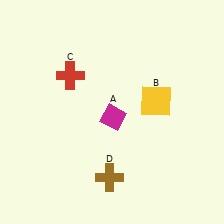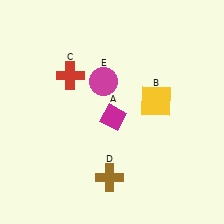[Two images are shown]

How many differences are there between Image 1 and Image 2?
There is 1 difference between the two images.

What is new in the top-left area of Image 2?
A magenta circle (E) was added in the top-left area of Image 2.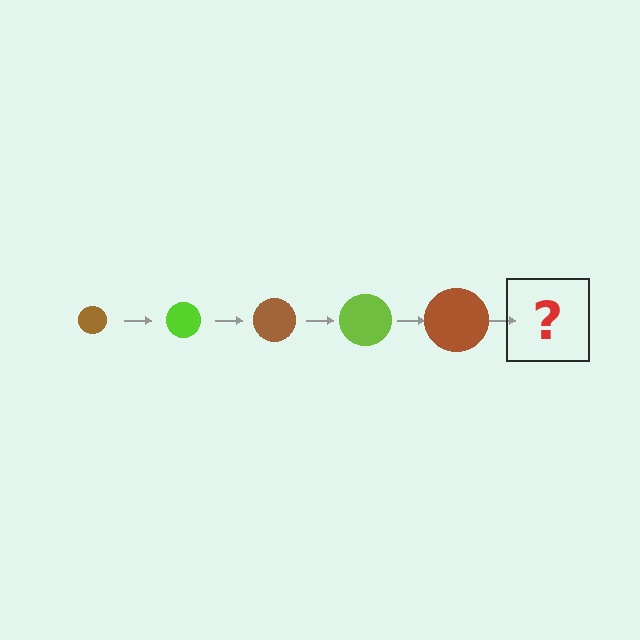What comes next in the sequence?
The next element should be a lime circle, larger than the previous one.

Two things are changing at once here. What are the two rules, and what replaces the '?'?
The two rules are that the circle grows larger each step and the color cycles through brown and lime. The '?' should be a lime circle, larger than the previous one.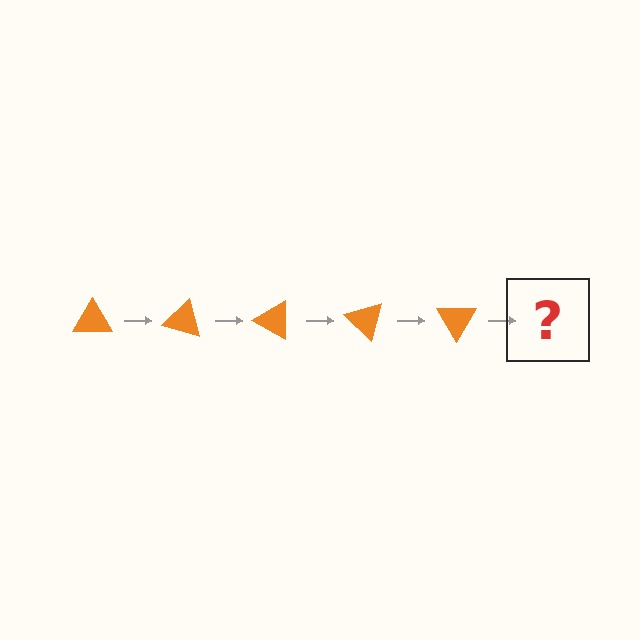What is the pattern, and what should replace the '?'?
The pattern is that the triangle rotates 15 degrees each step. The '?' should be an orange triangle rotated 75 degrees.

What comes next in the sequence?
The next element should be an orange triangle rotated 75 degrees.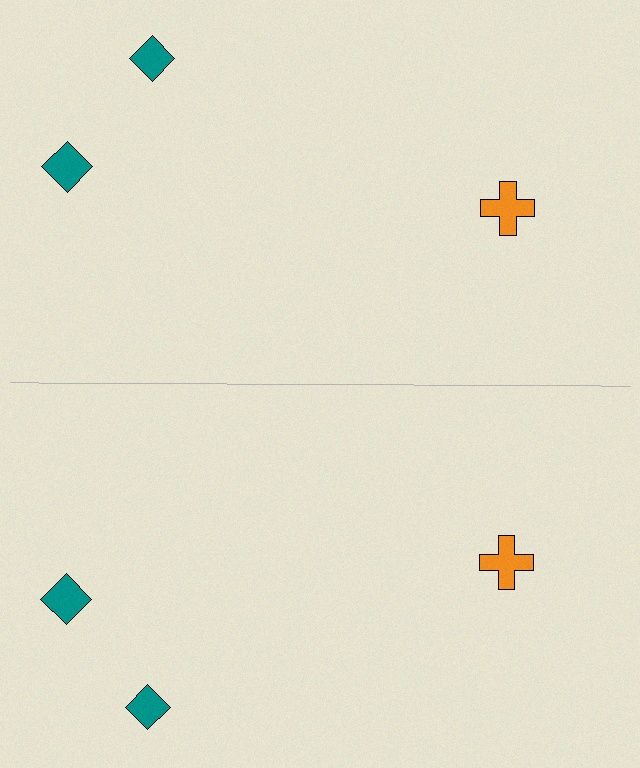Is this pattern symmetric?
Yes, this pattern has bilateral (reflection) symmetry.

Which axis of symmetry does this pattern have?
The pattern has a horizontal axis of symmetry running through the center of the image.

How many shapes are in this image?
There are 6 shapes in this image.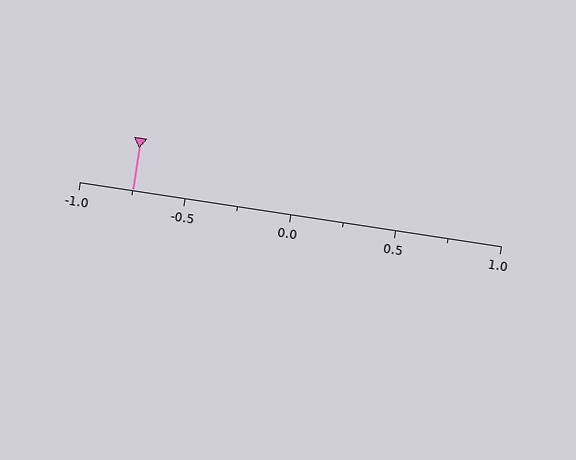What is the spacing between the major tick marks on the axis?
The major ticks are spaced 0.5 apart.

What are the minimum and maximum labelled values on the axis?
The axis runs from -1.0 to 1.0.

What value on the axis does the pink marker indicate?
The marker indicates approximately -0.75.